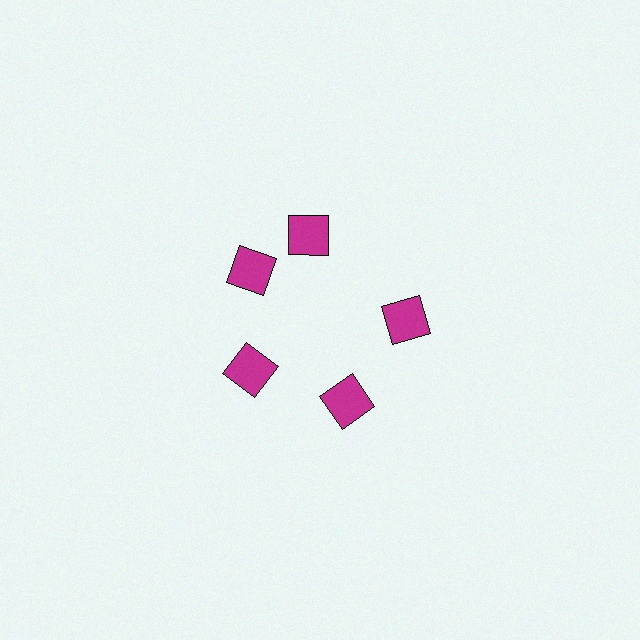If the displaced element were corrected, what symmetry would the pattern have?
It would have 5-fold rotational symmetry — the pattern would map onto itself every 72 degrees.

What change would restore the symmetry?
The symmetry would be restored by rotating it back into even spacing with its neighbors so that all 5 squares sit at equal angles and equal distance from the center.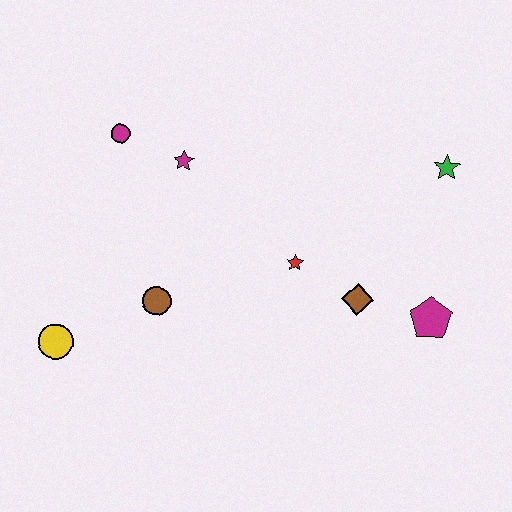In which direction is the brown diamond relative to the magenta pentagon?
The brown diamond is to the left of the magenta pentagon.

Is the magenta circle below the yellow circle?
No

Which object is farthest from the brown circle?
The green star is farthest from the brown circle.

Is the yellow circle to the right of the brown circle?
No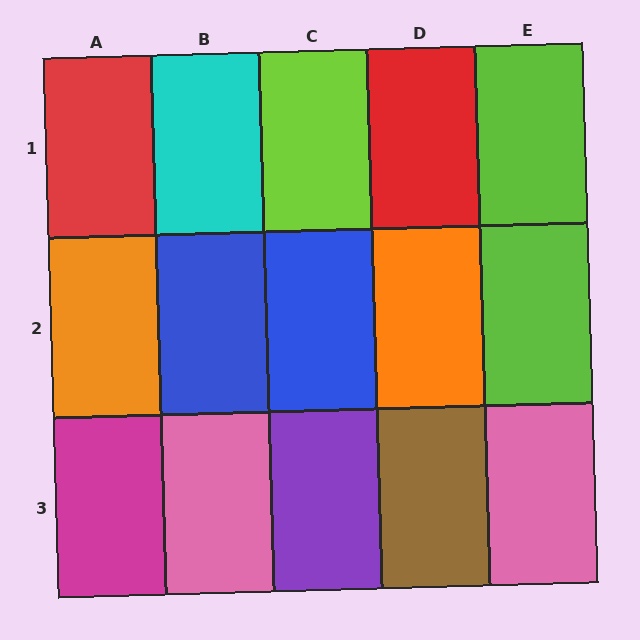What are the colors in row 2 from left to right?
Orange, blue, blue, orange, lime.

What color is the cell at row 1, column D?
Red.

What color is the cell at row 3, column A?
Magenta.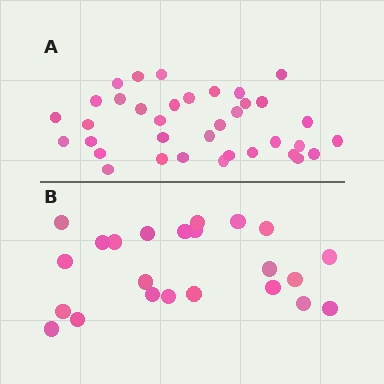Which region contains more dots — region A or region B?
Region A (the top region) has more dots.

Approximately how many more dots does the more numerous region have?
Region A has approximately 15 more dots than region B.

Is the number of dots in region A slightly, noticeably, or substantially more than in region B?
Region A has substantially more. The ratio is roughly 1.6 to 1.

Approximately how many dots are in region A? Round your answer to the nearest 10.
About 40 dots. (The exact count is 36, which rounds to 40.)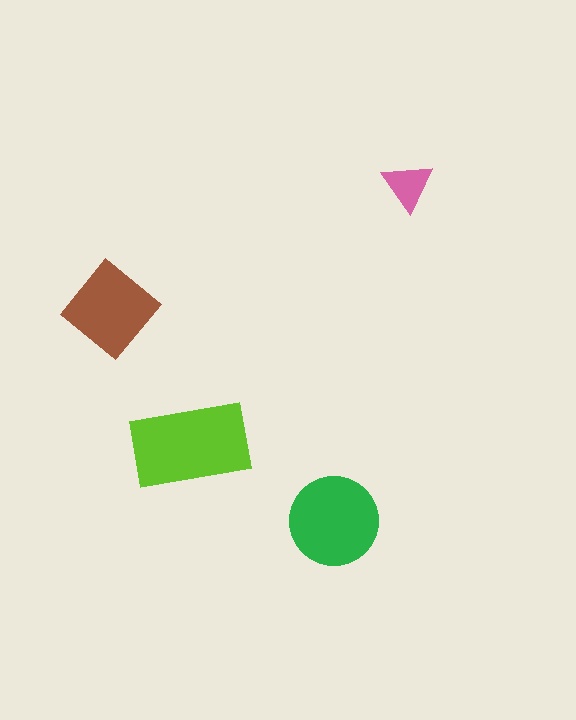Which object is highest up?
The pink triangle is topmost.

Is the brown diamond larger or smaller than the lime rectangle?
Smaller.